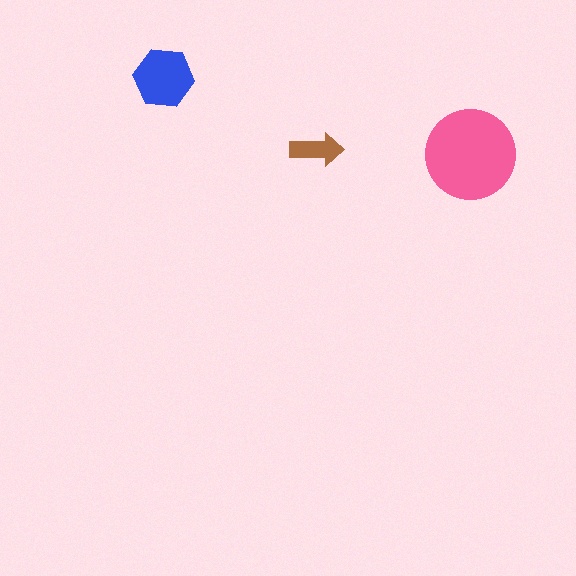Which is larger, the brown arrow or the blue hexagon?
The blue hexagon.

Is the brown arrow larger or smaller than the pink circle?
Smaller.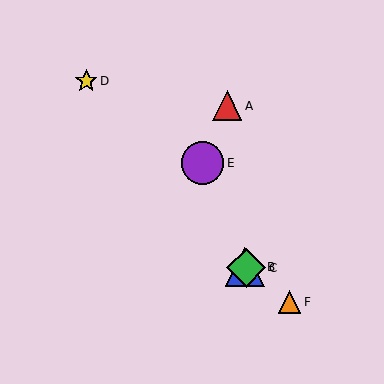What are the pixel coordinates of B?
Object B is at (245, 267).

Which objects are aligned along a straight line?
Objects B, C, F are aligned along a straight line.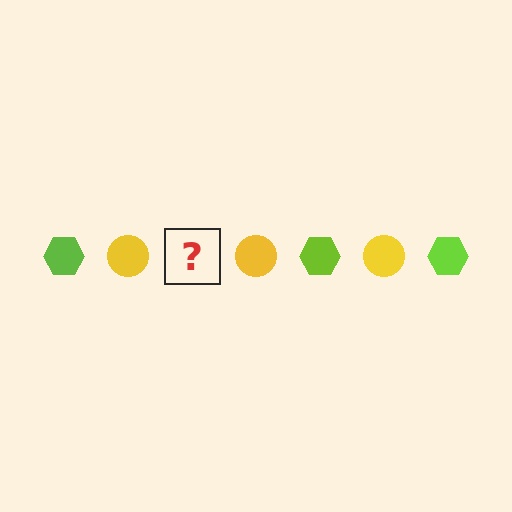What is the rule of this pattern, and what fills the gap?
The rule is that the pattern alternates between lime hexagon and yellow circle. The gap should be filled with a lime hexagon.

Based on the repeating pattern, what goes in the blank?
The blank should be a lime hexagon.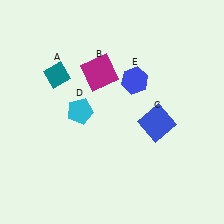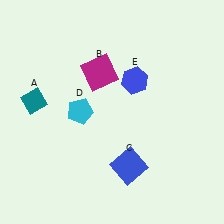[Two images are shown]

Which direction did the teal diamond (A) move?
The teal diamond (A) moved down.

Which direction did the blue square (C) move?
The blue square (C) moved down.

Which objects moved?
The objects that moved are: the teal diamond (A), the blue square (C).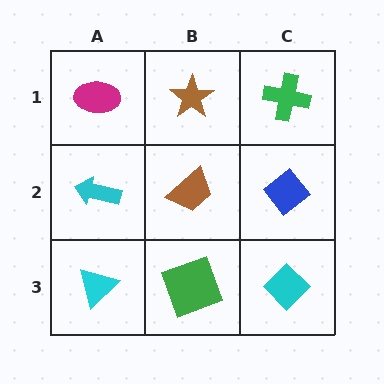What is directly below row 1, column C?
A blue diamond.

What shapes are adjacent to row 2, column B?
A brown star (row 1, column B), a green square (row 3, column B), a cyan arrow (row 2, column A), a blue diamond (row 2, column C).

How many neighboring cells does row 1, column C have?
2.